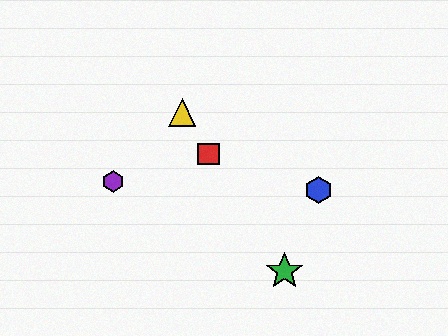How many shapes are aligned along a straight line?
3 shapes (the red square, the green star, the yellow triangle) are aligned along a straight line.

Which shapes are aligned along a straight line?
The red square, the green star, the yellow triangle are aligned along a straight line.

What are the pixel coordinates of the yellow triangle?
The yellow triangle is at (182, 112).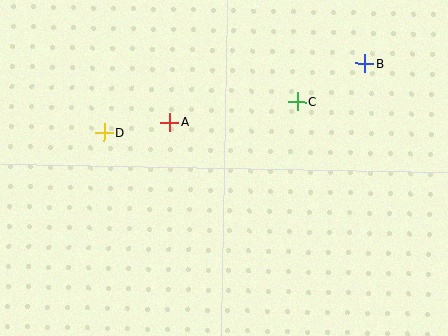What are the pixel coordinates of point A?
Point A is at (169, 122).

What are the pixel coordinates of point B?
Point B is at (365, 63).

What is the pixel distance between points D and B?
The distance between D and B is 270 pixels.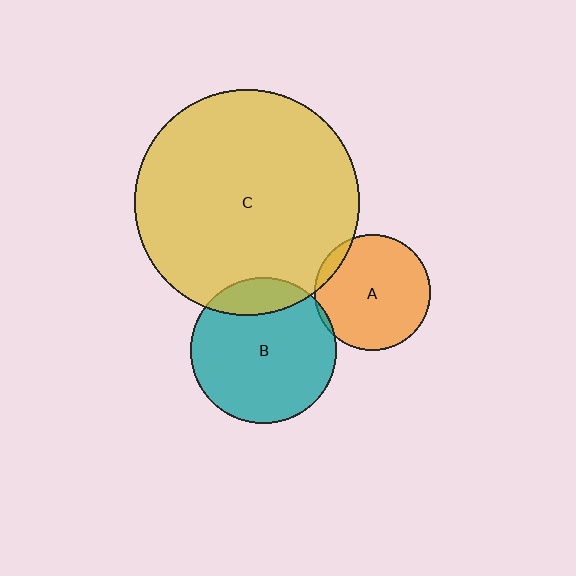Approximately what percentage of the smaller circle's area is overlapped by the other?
Approximately 5%.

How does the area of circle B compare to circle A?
Approximately 1.6 times.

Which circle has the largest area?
Circle C (yellow).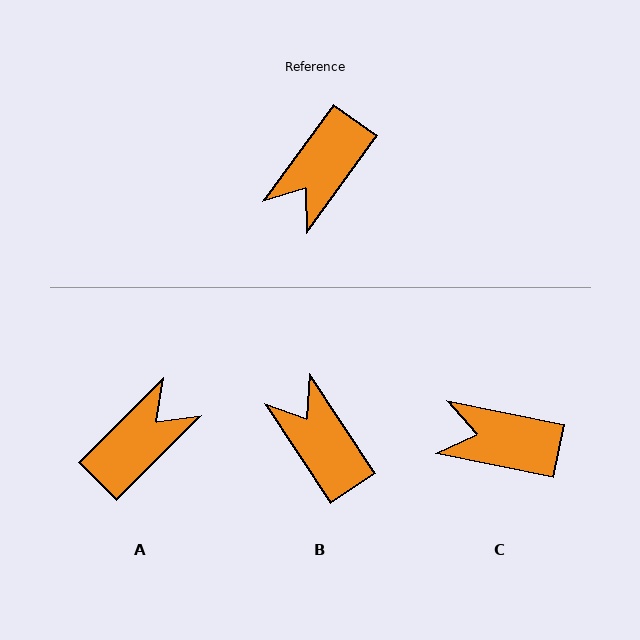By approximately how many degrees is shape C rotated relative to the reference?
Approximately 66 degrees clockwise.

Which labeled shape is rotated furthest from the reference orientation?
A, about 171 degrees away.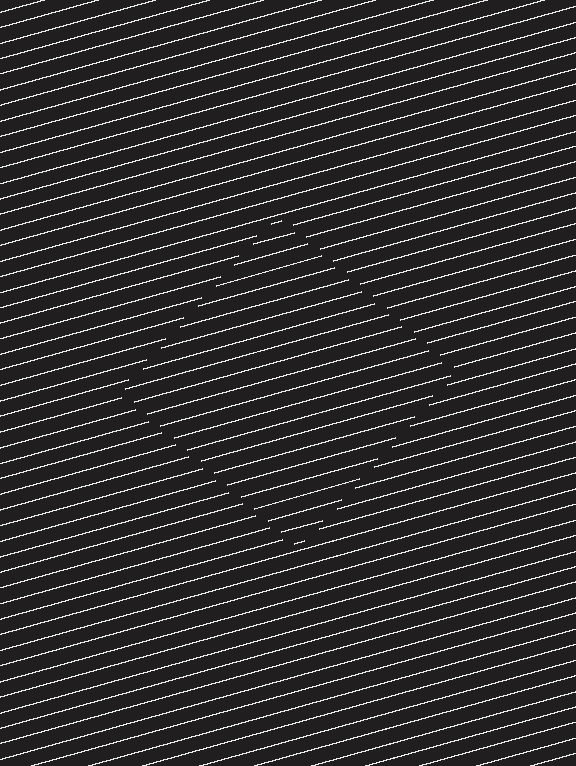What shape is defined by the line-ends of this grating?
An illusory square. The interior of the shape contains the same grating, shifted by half a period — the contour is defined by the phase discontinuity where line-ends from the inner and outer gratings abut.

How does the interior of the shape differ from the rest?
The interior of the shape contains the same grating, shifted by half a period — the contour is defined by the phase discontinuity where line-ends from the inner and outer gratings abut.